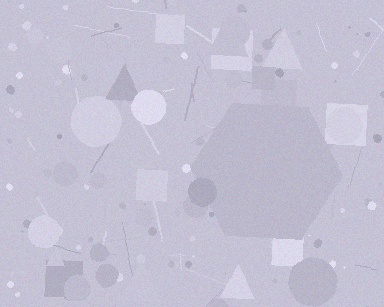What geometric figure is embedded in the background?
A hexagon is embedded in the background.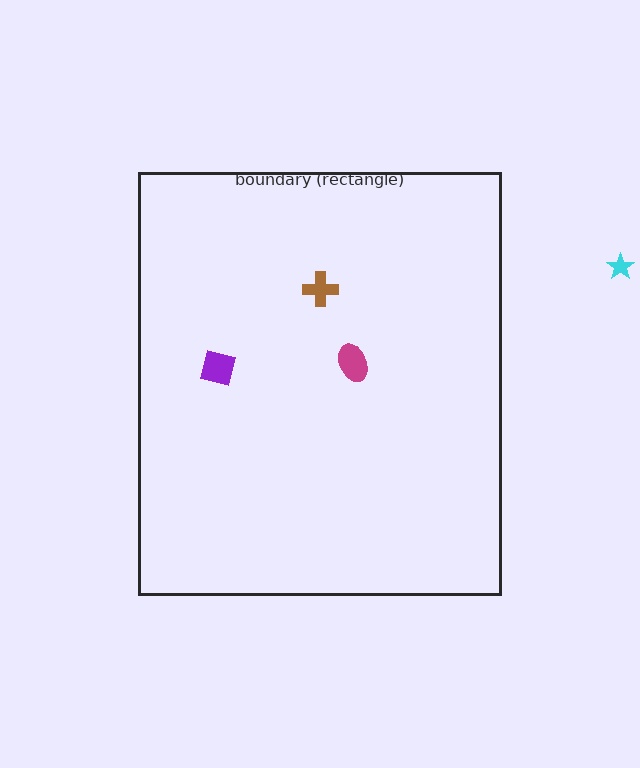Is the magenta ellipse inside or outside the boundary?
Inside.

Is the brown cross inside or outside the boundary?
Inside.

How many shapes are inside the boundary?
3 inside, 1 outside.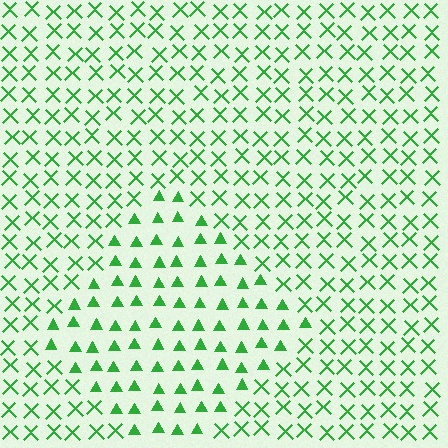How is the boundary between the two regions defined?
The boundary is defined by a change in element shape: triangles inside vs. X marks outside. All elements share the same color and spacing.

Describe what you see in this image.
The image is filled with small green elements arranged in a uniform grid. A diamond-shaped region contains triangles, while the surrounding area contains X marks. The boundary is defined purely by the change in element shape.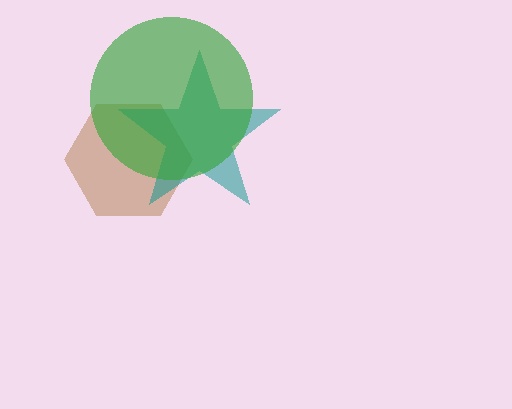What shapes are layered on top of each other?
The layered shapes are: a brown hexagon, a teal star, a green circle.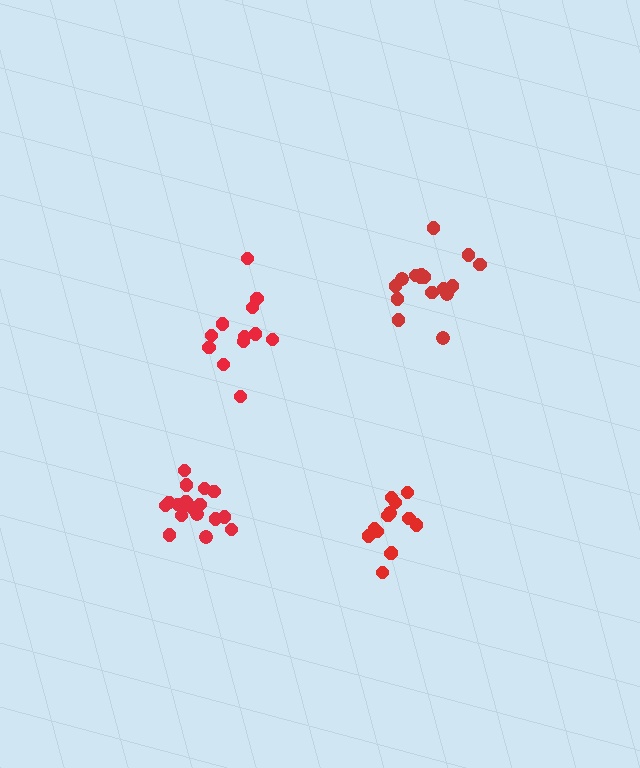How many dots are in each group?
Group 1: 16 dots, Group 2: 12 dots, Group 3: 18 dots, Group 4: 13 dots (59 total).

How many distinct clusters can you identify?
There are 4 distinct clusters.